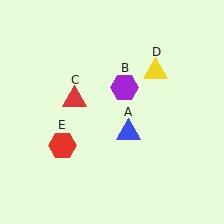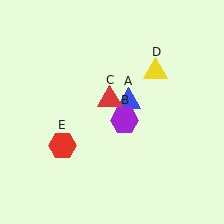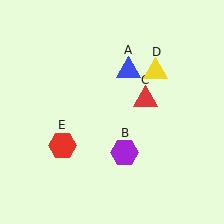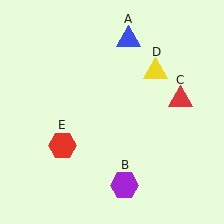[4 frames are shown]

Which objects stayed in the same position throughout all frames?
Yellow triangle (object D) and red hexagon (object E) remained stationary.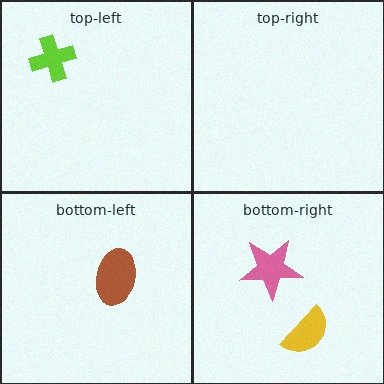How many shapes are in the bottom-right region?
2.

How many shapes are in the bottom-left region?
1.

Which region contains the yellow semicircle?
The bottom-right region.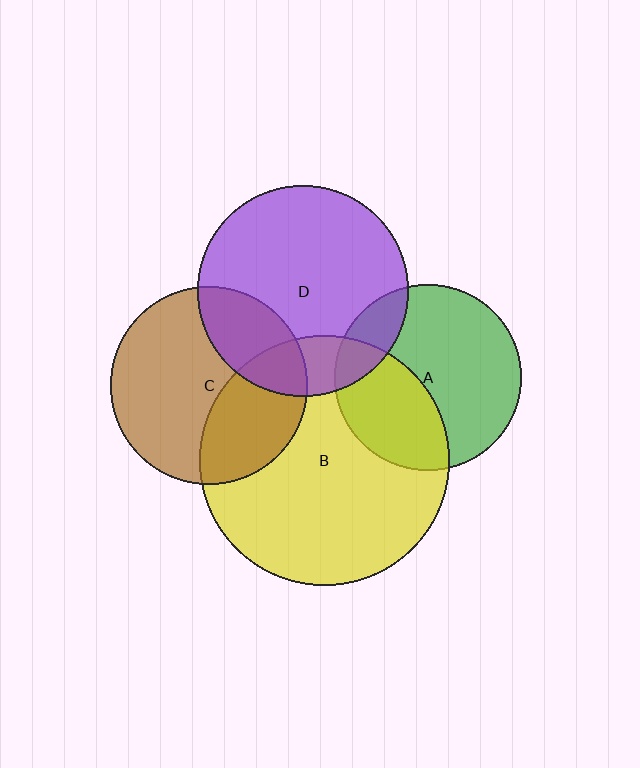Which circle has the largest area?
Circle B (yellow).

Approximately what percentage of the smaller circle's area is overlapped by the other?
Approximately 35%.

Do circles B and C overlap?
Yes.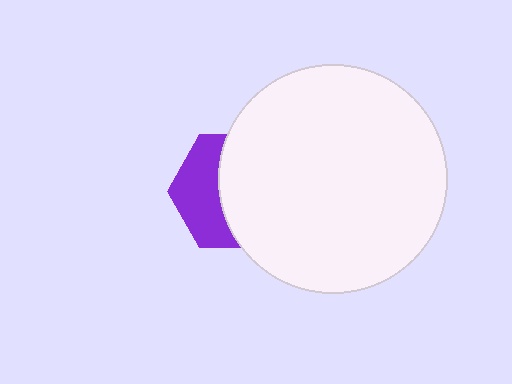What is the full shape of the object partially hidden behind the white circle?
The partially hidden object is a purple hexagon.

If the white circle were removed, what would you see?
You would see the complete purple hexagon.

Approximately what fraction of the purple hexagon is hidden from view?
Roughly 59% of the purple hexagon is hidden behind the white circle.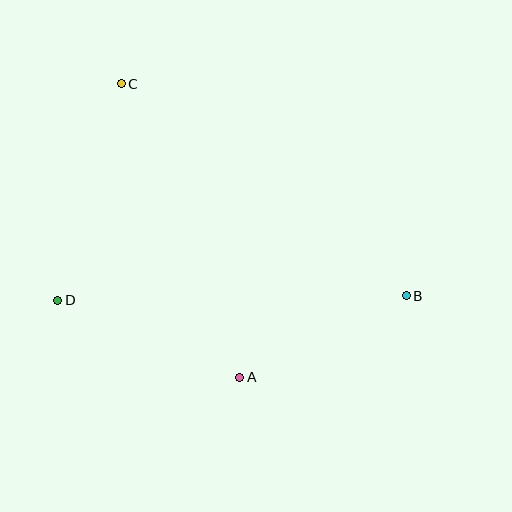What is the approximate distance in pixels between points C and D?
The distance between C and D is approximately 226 pixels.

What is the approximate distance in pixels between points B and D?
The distance between B and D is approximately 348 pixels.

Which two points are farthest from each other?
Points B and C are farthest from each other.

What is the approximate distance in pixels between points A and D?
The distance between A and D is approximately 198 pixels.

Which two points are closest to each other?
Points A and B are closest to each other.